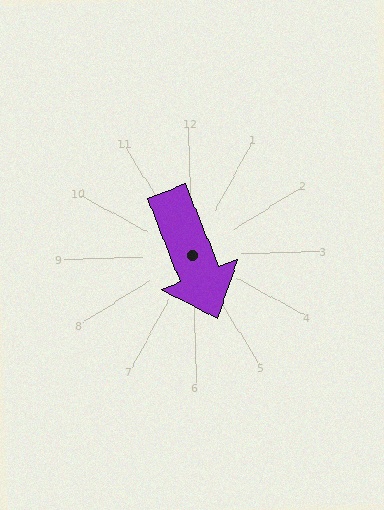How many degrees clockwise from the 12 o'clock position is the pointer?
Approximately 160 degrees.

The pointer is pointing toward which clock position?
Roughly 5 o'clock.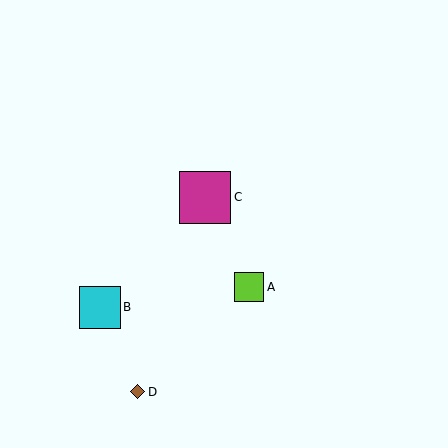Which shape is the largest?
The magenta square (labeled C) is the largest.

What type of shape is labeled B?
Shape B is a cyan square.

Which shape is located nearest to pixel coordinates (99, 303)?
The cyan square (labeled B) at (100, 307) is nearest to that location.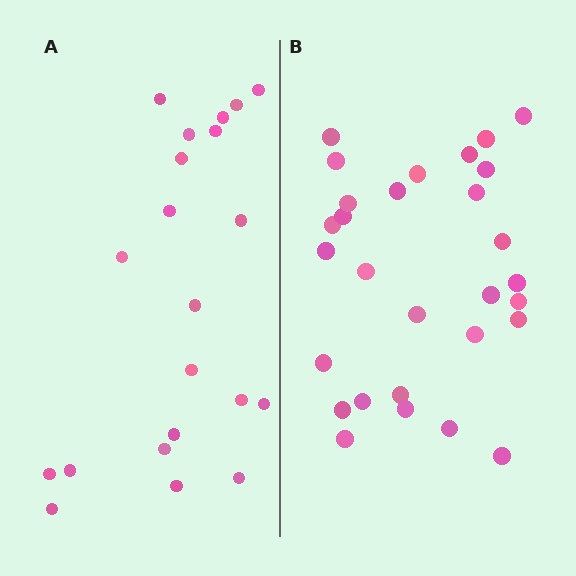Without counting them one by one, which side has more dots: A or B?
Region B (the right region) has more dots.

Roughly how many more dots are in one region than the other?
Region B has roughly 8 or so more dots than region A.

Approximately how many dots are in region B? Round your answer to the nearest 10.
About 30 dots. (The exact count is 29, which rounds to 30.)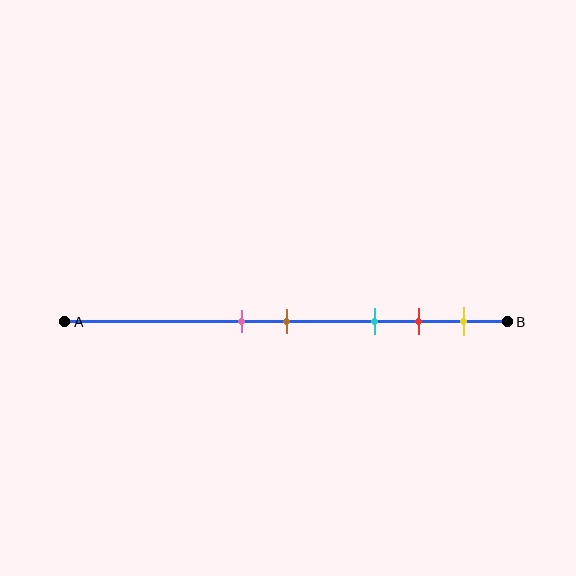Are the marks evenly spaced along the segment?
No, the marks are not evenly spaced.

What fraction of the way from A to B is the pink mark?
The pink mark is approximately 40% (0.4) of the way from A to B.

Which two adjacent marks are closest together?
The pink and brown marks are the closest adjacent pair.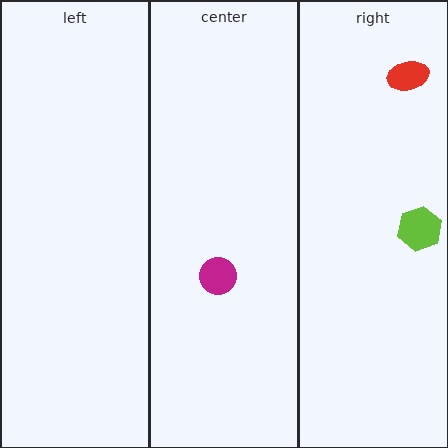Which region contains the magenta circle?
The center region.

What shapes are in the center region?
The magenta circle.